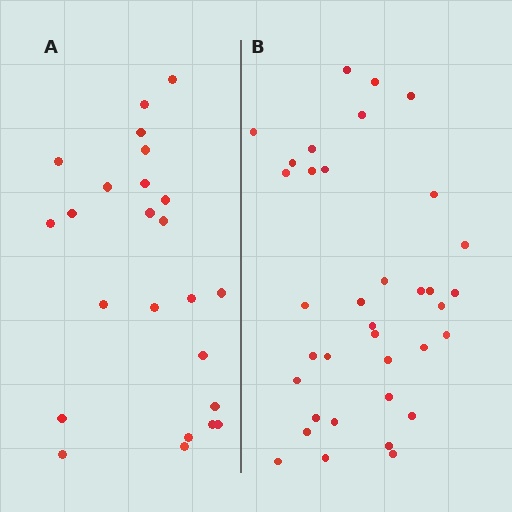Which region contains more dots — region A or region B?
Region B (the right region) has more dots.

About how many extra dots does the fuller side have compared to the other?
Region B has roughly 12 or so more dots than region A.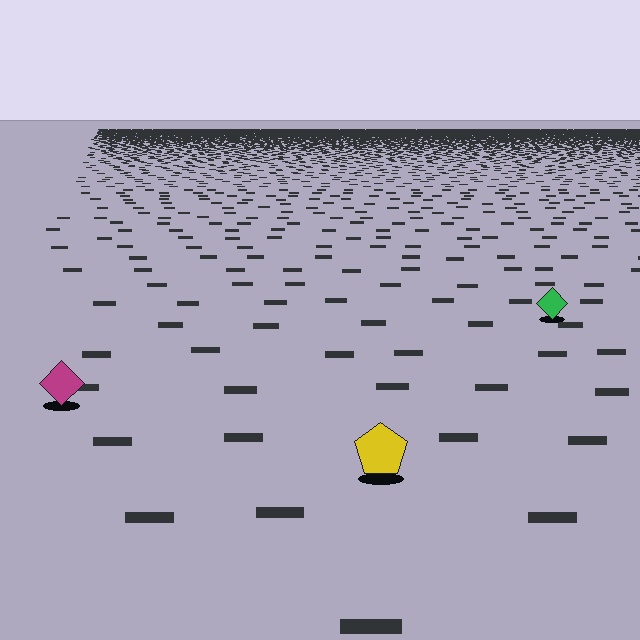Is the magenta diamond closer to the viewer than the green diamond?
Yes. The magenta diamond is closer — you can tell from the texture gradient: the ground texture is coarser near it.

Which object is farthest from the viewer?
The green diamond is farthest from the viewer. It appears smaller and the ground texture around it is denser.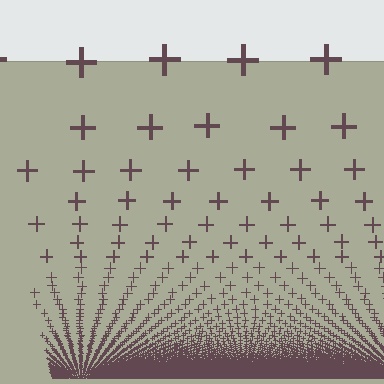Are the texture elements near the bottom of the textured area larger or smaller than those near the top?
Smaller. The gradient is inverted — elements near the bottom are smaller and denser.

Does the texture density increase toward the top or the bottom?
Density increases toward the bottom.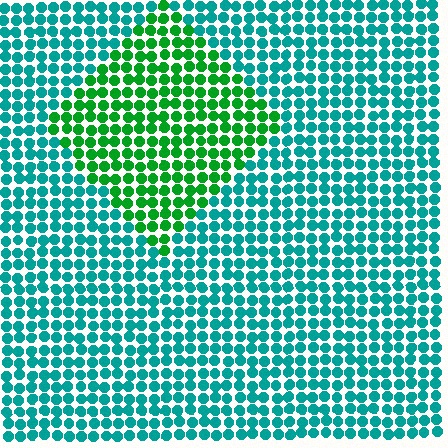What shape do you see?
I see a diamond.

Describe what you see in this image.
The image is filled with small teal elements in a uniform arrangement. A diamond-shaped region is visible where the elements are tinted to a slightly different hue, forming a subtle color boundary.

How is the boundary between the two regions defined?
The boundary is defined purely by a slight shift in hue (about 46 degrees). Spacing, size, and orientation are identical on both sides.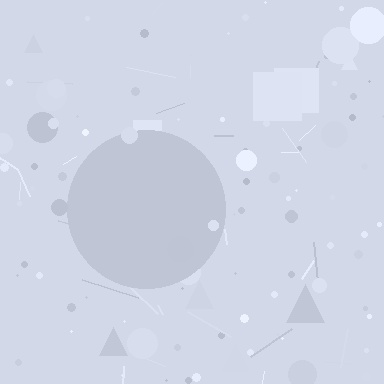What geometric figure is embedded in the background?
A circle is embedded in the background.